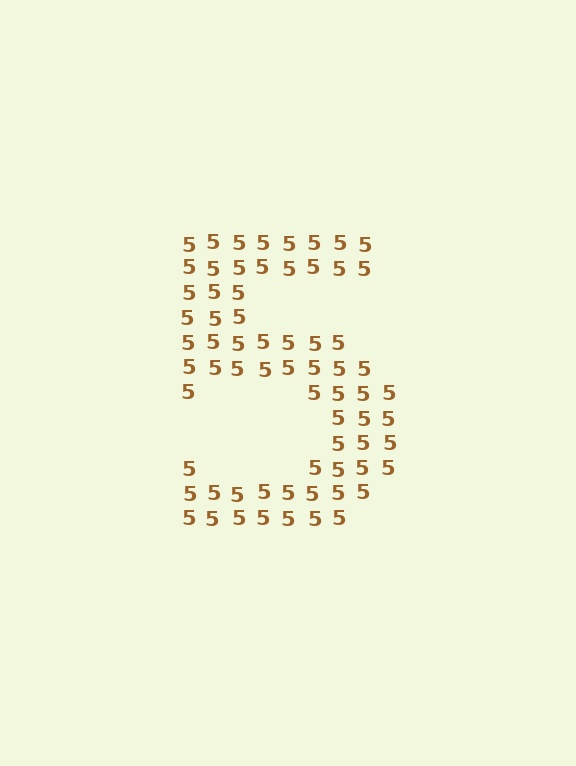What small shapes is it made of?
It is made of small digit 5's.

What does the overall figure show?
The overall figure shows the digit 5.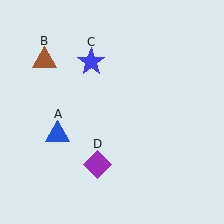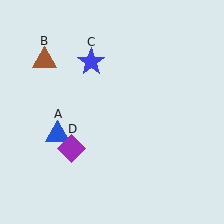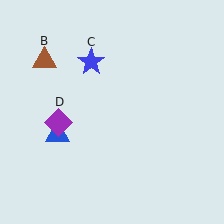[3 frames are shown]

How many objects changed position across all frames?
1 object changed position: purple diamond (object D).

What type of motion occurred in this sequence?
The purple diamond (object D) rotated clockwise around the center of the scene.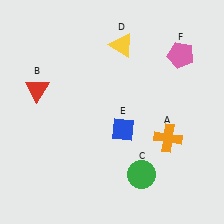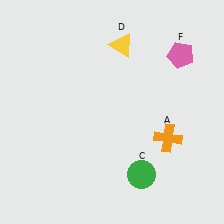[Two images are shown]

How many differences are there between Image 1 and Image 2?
There are 2 differences between the two images.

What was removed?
The blue diamond (E), the red triangle (B) were removed in Image 2.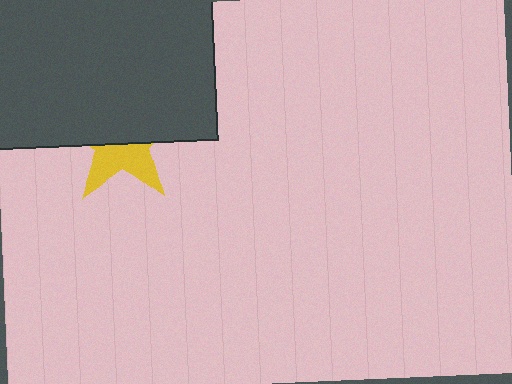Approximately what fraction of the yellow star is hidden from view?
Roughly 59% of the yellow star is hidden behind the dark gray rectangle.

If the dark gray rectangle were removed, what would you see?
You would see the complete yellow star.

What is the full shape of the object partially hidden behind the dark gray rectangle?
The partially hidden object is a yellow star.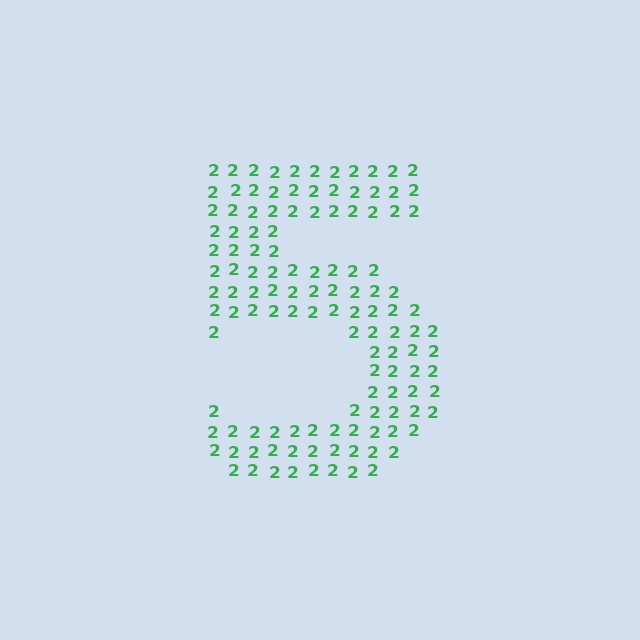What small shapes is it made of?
It is made of small digit 2's.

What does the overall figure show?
The overall figure shows the digit 5.